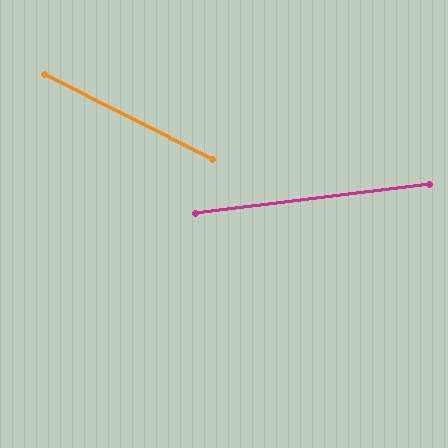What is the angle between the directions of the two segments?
Approximately 34 degrees.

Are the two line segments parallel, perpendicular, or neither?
Neither parallel nor perpendicular — they differ by about 34°.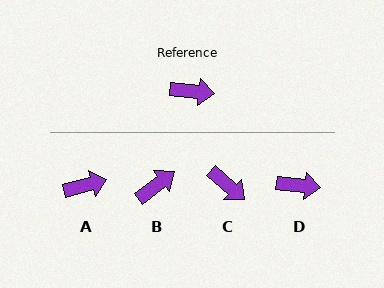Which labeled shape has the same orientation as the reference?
D.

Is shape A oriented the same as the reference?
No, it is off by about 23 degrees.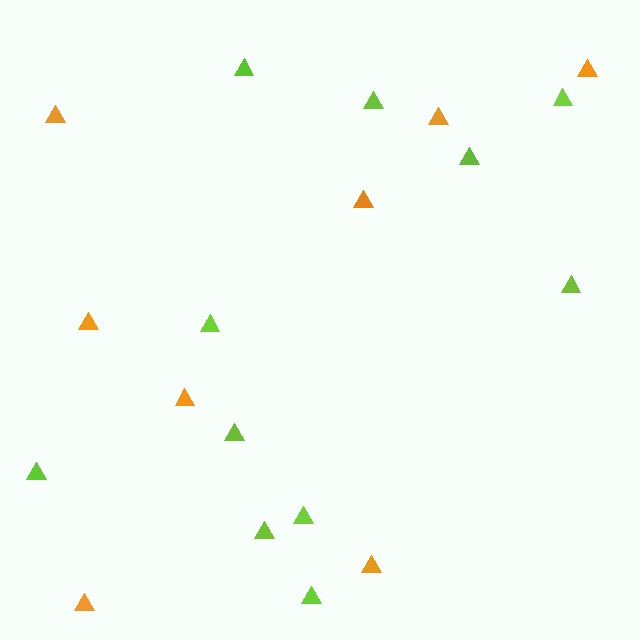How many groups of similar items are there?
There are 2 groups: one group of lime triangles (11) and one group of orange triangles (8).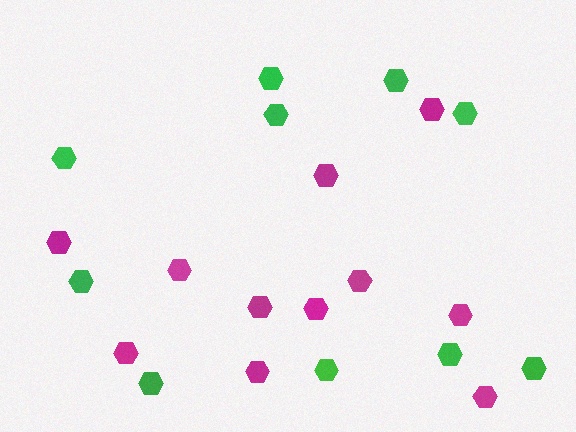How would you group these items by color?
There are 2 groups: one group of magenta hexagons (11) and one group of green hexagons (10).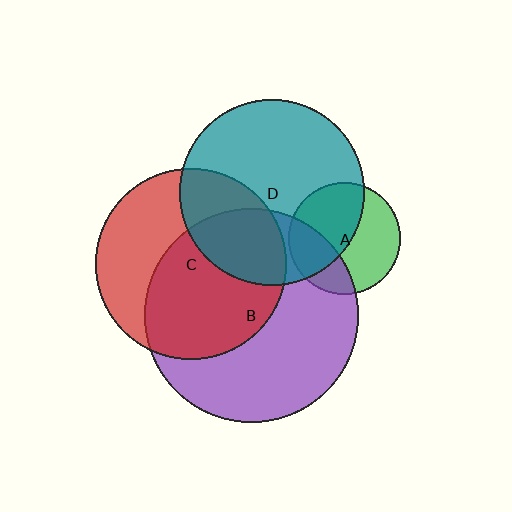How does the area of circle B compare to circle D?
Approximately 1.3 times.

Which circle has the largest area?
Circle B (purple).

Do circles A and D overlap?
Yes.